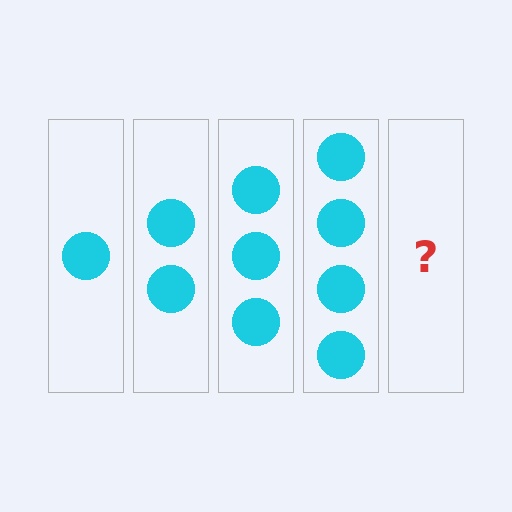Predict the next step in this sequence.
The next step is 5 circles.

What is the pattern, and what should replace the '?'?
The pattern is that each step adds one more circle. The '?' should be 5 circles.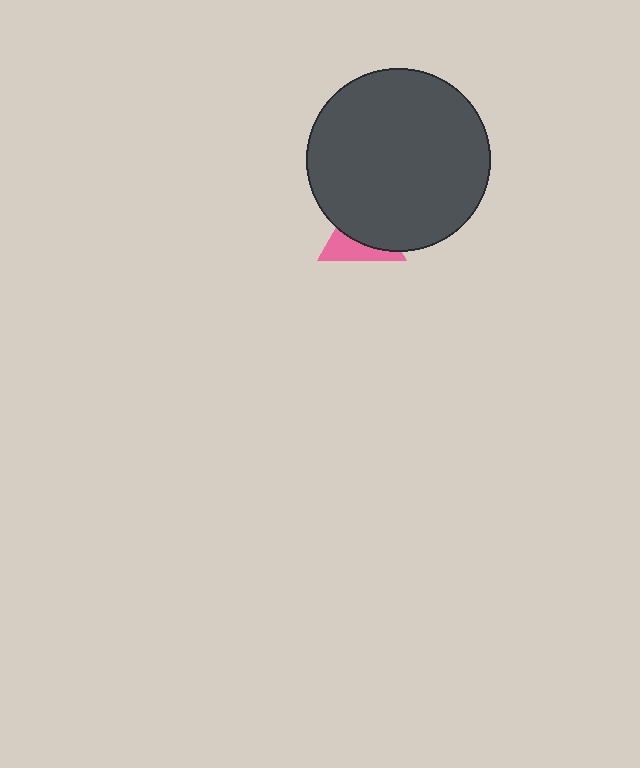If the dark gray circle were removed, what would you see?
You would see the complete pink triangle.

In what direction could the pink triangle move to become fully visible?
The pink triangle could move down. That would shift it out from behind the dark gray circle entirely.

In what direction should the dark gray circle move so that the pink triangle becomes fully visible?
The dark gray circle should move up. That is the shortest direction to clear the overlap and leave the pink triangle fully visible.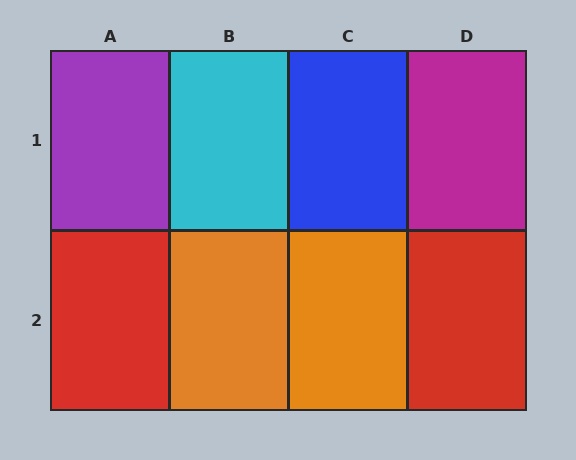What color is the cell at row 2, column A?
Red.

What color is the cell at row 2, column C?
Orange.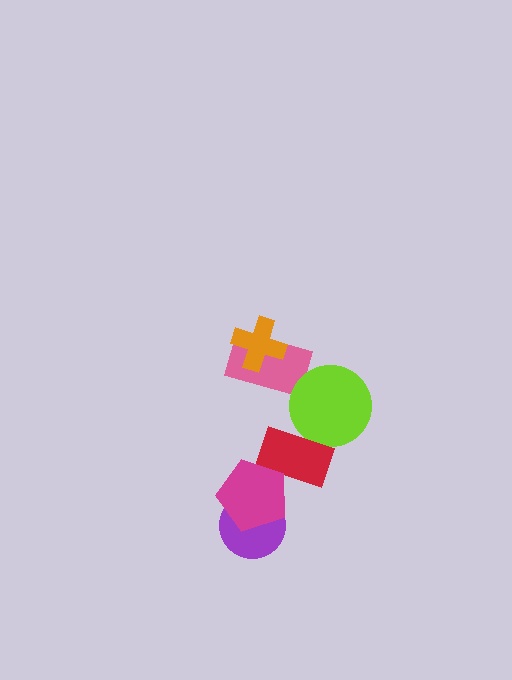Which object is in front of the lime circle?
The red rectangle is in front of the lime circle.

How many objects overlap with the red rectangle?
2 objects overlap with the red rectangle.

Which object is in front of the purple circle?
The magenta pentagon is in front of the purple circle.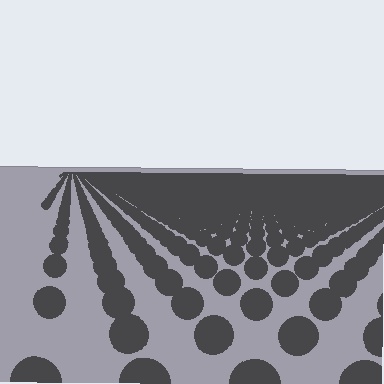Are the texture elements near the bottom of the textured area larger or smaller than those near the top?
Larger. Near the bottom, elements are closer to the viewer and appear at a bigger on-screen size.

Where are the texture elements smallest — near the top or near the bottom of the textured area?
Near the top.